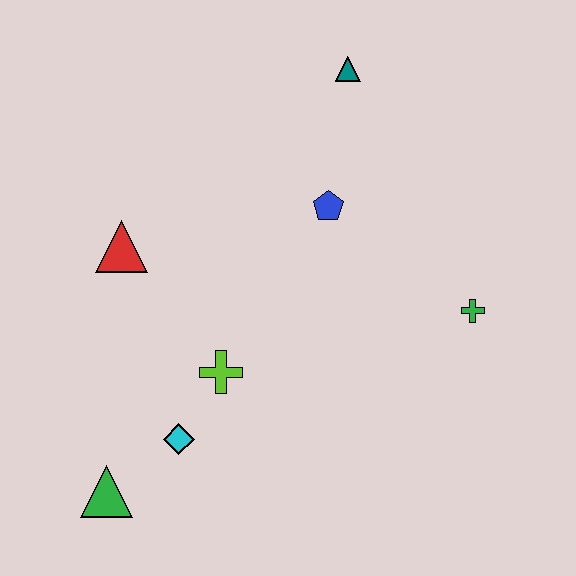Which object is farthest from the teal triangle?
The green triangle is farthest from the teal triangle.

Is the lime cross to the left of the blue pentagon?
Yes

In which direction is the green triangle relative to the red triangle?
The green triangle is below the red triangle.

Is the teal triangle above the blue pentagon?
Yes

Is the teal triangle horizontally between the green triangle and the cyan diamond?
No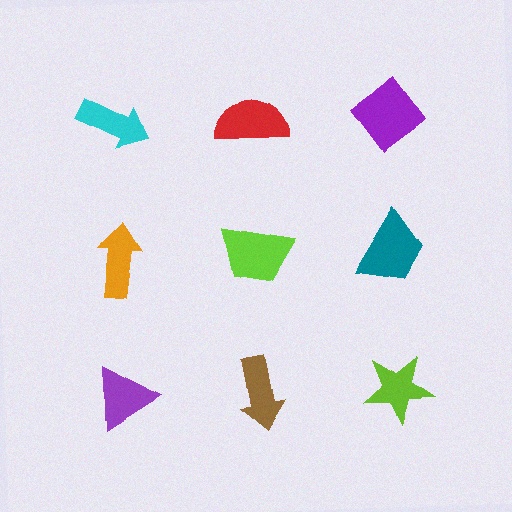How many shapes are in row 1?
3 shapes.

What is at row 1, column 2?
A red semicircle.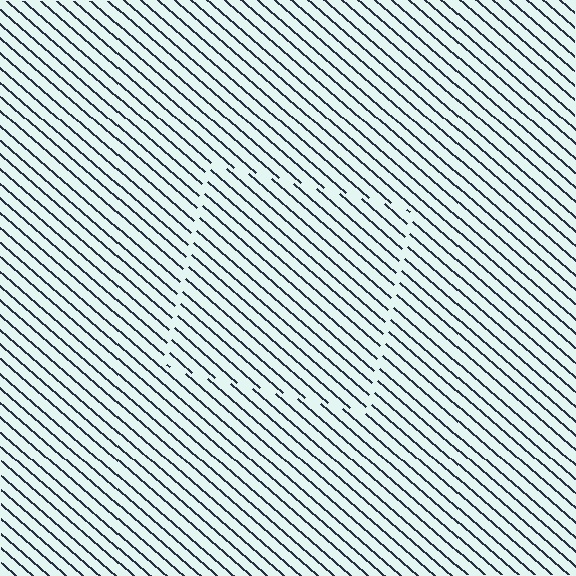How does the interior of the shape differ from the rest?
The interior of the shape contains the same grating, shifted by half a period — the contour is defined by the phase discontinuity where line-ends from the inner and outer gratings abut.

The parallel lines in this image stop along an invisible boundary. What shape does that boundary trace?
An illusory square. The interior of the shape contains the same grating, shifted by half a period — the contour is defined by the phase discontinuity where line-ends from the inner and outer gratings abut.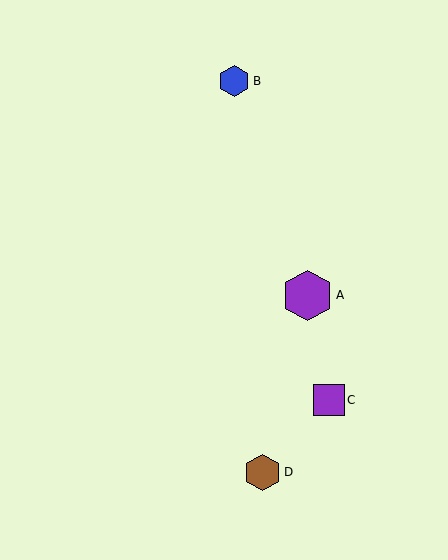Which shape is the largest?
The purple hexagon (labeled A) is the largest.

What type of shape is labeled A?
Shape A is a purple hexagon.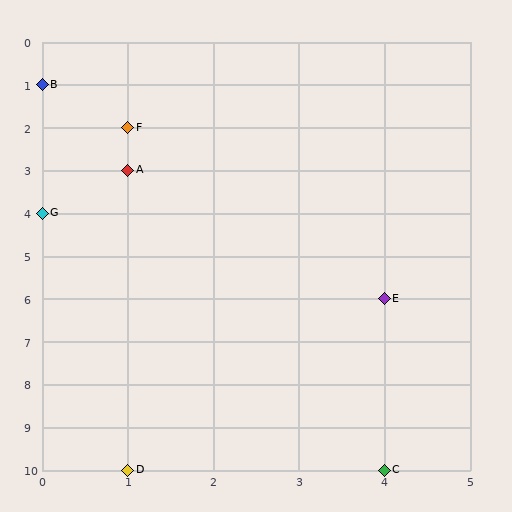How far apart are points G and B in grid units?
Points G and B are 3 rows apart.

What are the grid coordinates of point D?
Point D is at grid coordinates (1, 10).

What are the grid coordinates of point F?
Point F is at grid coordinates (1, 2).